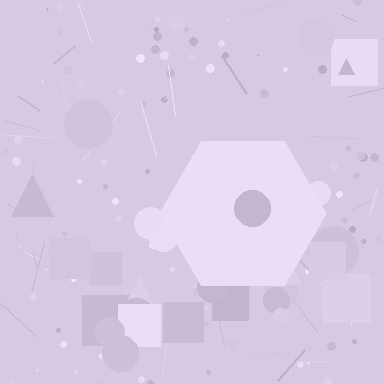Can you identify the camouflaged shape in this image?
The camouflaged shape is a hexagon.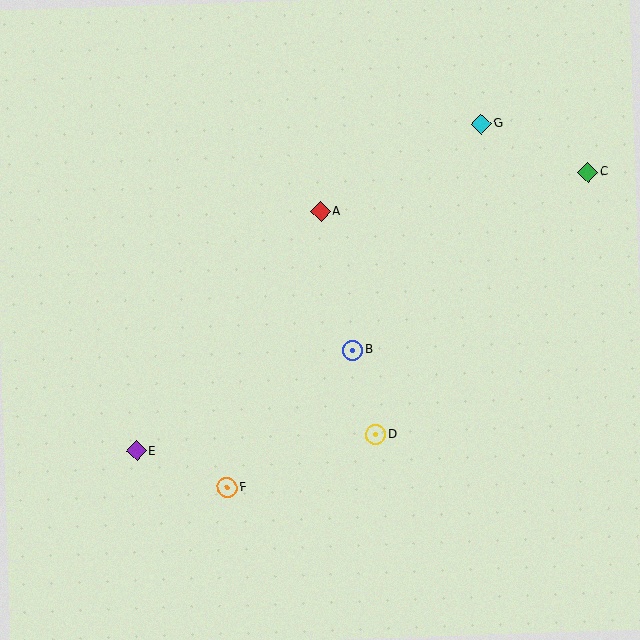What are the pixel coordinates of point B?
Point B is at (353, 350).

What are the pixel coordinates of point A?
Point A is at (321, 212).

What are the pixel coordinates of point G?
Point G is at (481, 124).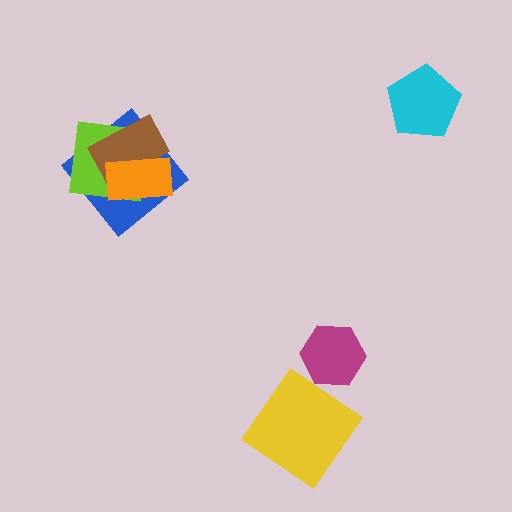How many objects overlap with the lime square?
3 objects overlap with the lime square.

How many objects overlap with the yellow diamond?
0 objects overlap with the yellow diamond.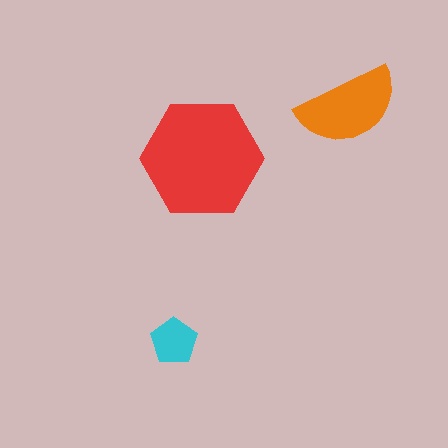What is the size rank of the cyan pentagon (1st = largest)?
3rd.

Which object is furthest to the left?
The cyan pentagon is leftmost.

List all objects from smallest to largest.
The cyan pentagon, the orange semicircle, the red hexagon.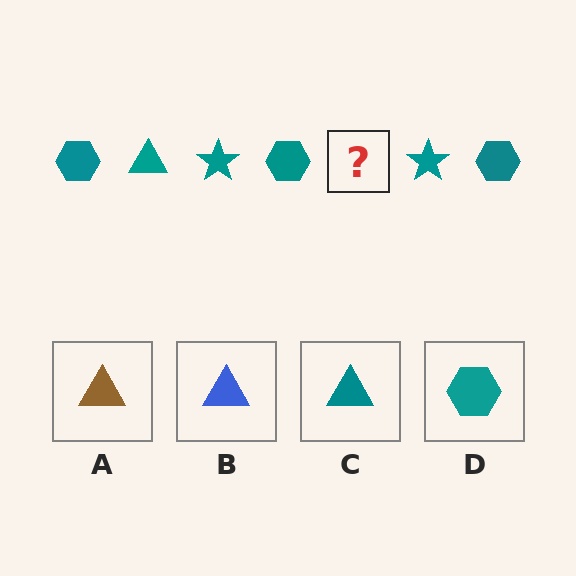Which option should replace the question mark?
Option C.